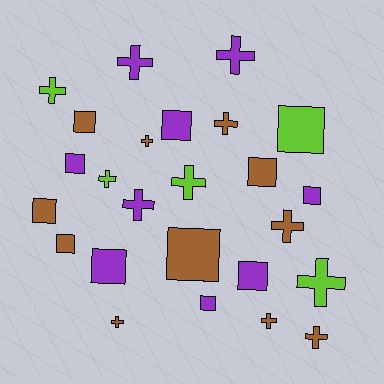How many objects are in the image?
There are 25 objects.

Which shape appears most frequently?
Cross, with 13 objects.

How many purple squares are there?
There are 6 purple squares.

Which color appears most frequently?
Brown, with 11 objects.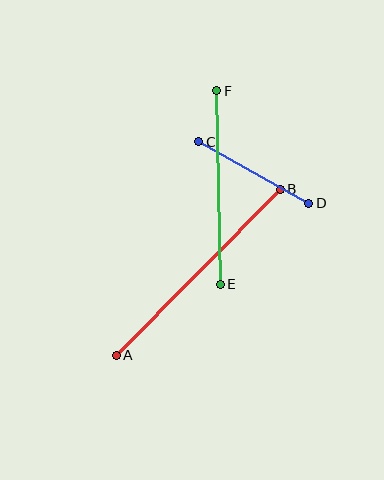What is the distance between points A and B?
The distance is approximately 234 pixels.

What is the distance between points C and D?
The distance is approximately 126 pixels.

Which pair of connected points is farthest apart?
Points A and B are farthest apart.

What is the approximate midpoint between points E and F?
The midpoint is at approximately (219, 188) pixels.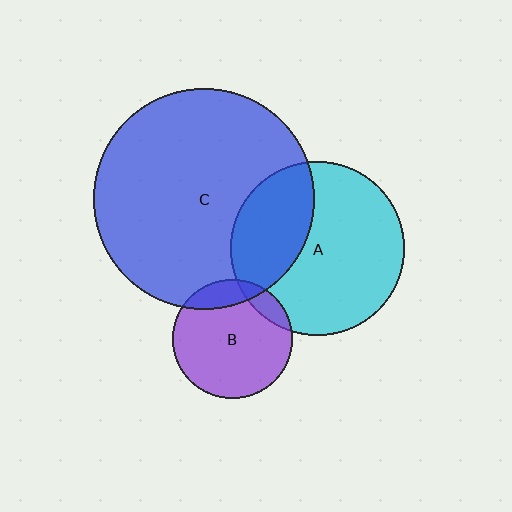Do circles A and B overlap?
Yes.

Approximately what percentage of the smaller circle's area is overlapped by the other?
Approximately 10%.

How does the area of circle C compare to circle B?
Approximately 3.4 times.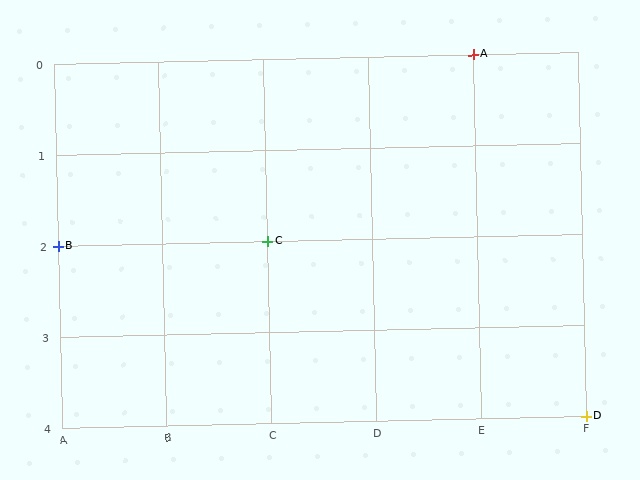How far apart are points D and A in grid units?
Points D and A are 1 column and 4 rows apart (about 4.1 grid units diagonally).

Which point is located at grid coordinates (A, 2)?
Point B is at (A, 2).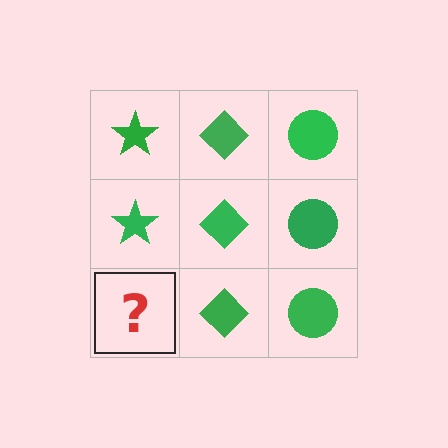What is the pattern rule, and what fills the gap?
The rule is that each column has a consistent shape. The gap should be filled with a green star.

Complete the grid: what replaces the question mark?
The question mark should be replaced with a green star.